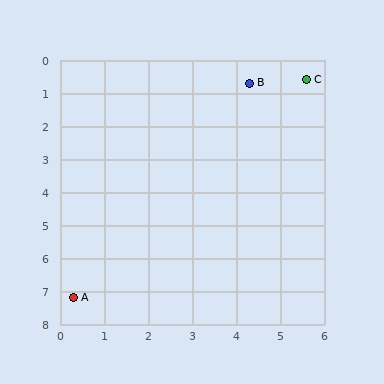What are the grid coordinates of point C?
Point C is at approximately (5.6, 0.6).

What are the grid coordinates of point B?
Point B is at approximately (4.3, 0.7).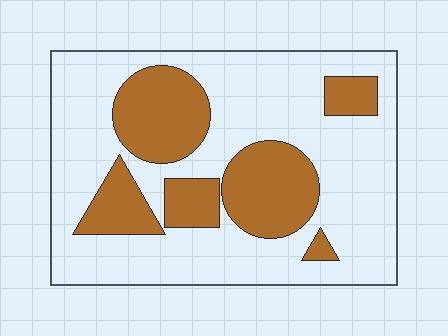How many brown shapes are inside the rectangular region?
6.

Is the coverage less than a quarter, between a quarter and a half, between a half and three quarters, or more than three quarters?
Between a quarter and a half.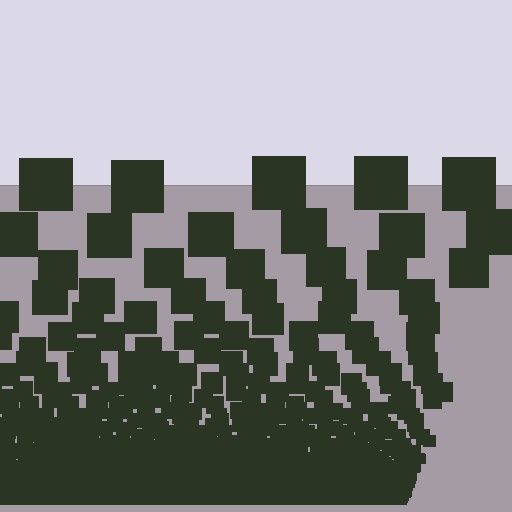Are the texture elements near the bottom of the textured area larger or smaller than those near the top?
Smaller. The gradient is inverted — elements near the bottom are smaller and denser.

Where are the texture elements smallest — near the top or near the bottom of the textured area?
Near the bottom.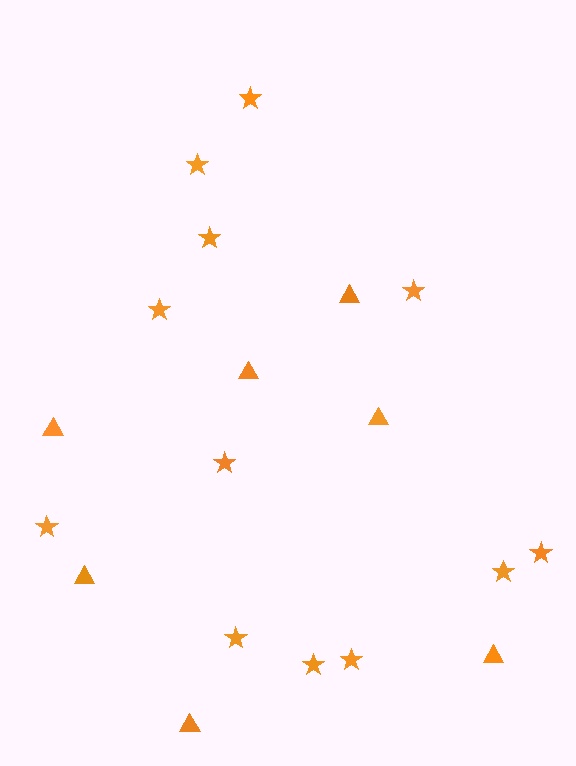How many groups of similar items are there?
There are 2 groups: one group of stars (12) and one group of triangles (7).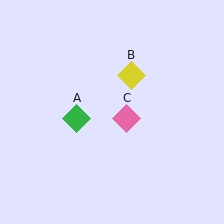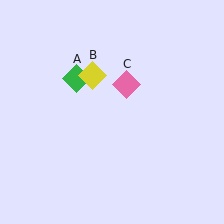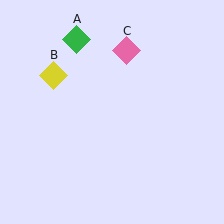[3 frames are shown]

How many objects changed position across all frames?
3 objects changed position: green diamond (object A), yellow diamond (object B), pink diamond (object C).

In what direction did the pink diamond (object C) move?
The pink diamond (object C) moved up.